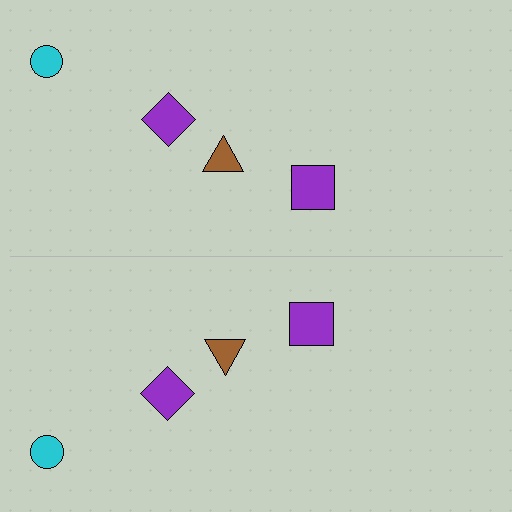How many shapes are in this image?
There are 8 shapes in this image.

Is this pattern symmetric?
Yes, this pattern has bilateral (reflection) symmetry.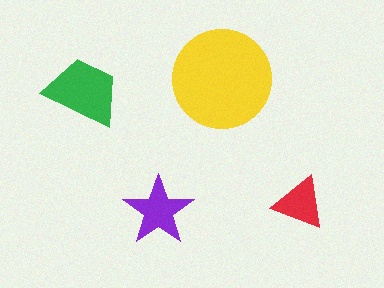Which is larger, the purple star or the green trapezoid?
The green trapezoid.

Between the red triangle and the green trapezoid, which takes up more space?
The green trapezoid.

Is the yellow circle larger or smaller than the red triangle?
Larger.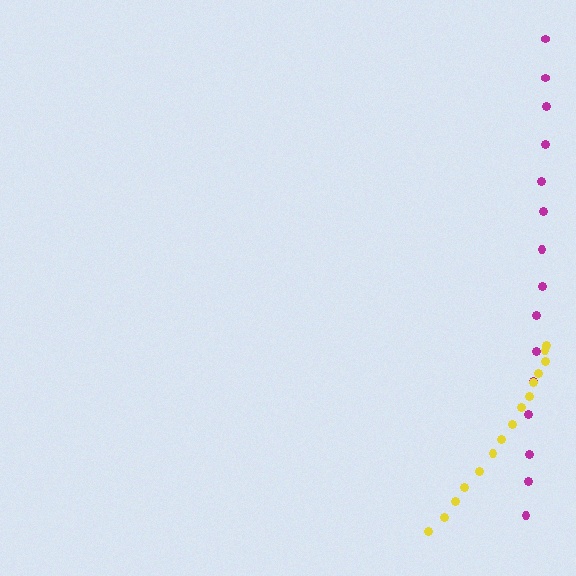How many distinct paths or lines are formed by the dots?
There are 2 distinct paths.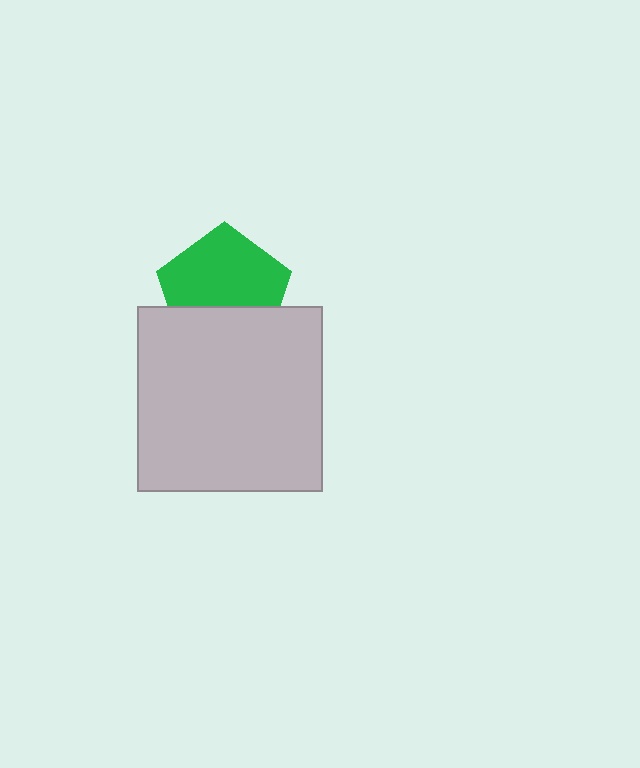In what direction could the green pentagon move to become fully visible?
The green pentagon could move up. That would shift it out from behind the light gray square entirely.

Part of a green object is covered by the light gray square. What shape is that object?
It is a pentagon.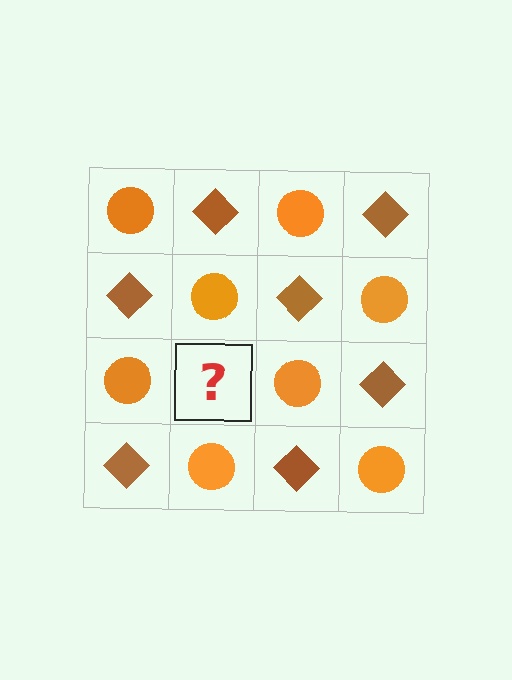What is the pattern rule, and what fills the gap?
The rule is that it alternates orange circle and brown diamond in a checkerboard pattern. The gap should be filled with a brown diamond.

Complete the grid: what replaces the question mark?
The question mark should be replaced with a brown diamond.